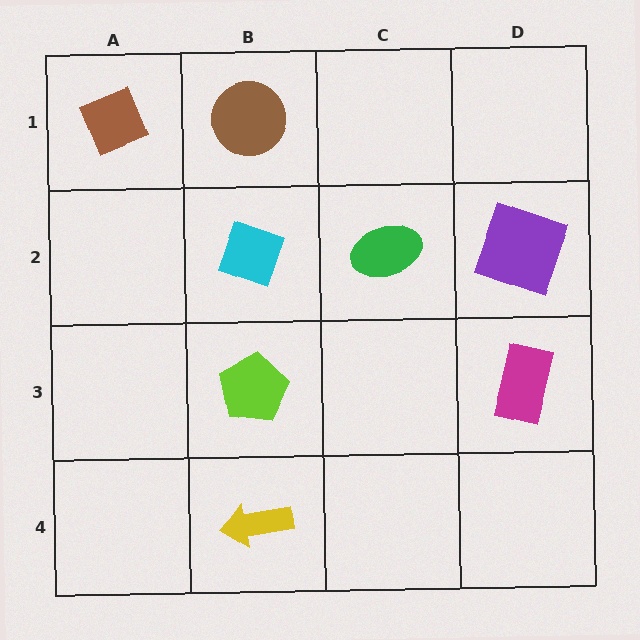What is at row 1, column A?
A brown diamond.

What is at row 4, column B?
A yellow arrow.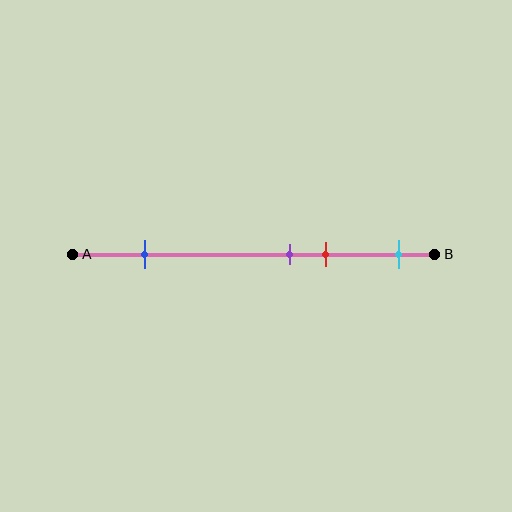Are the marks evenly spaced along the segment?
No, the marks are not evenly spaced.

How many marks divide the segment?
There are 4 marks dividing the segment.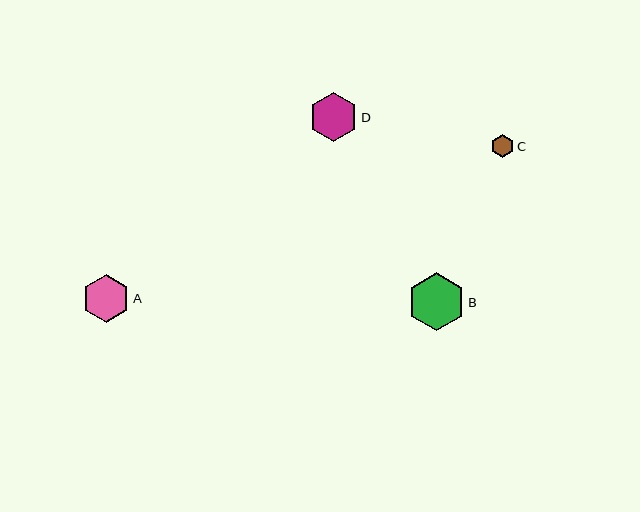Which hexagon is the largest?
Hexagon B is the largest with a size of approximately 58 pixels.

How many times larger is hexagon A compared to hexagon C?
Hexagon A is approximately 2.1 times the size of hexagon C.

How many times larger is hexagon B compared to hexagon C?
Hexagon B is approximately 2.6 times the size of hexagon C.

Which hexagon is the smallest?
Hexagon C is the smallest with a size of approximately 22 pixels.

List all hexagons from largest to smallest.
From largest to smallest: B, D, A, C.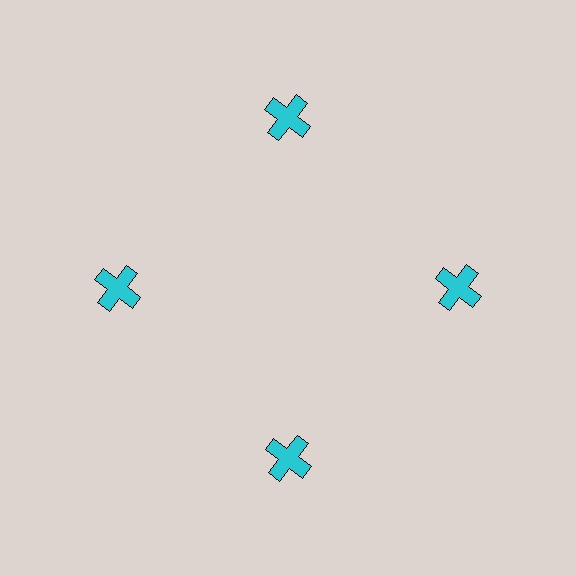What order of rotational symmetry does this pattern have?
This pattern has 4-fold rotational symmetry.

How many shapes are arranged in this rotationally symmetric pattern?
There are 4 shapes, arranged in 4 groups of 1.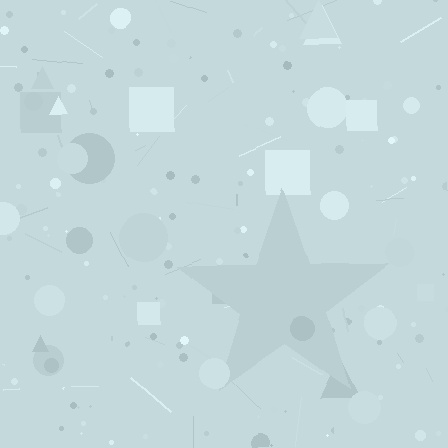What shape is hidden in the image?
A star is hidden in the image.